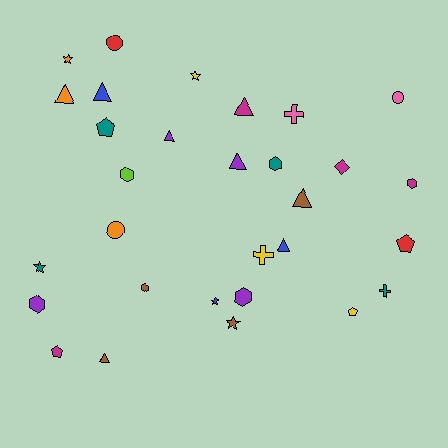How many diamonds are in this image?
There is 1 diamond.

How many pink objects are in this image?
There are 2 pink objects.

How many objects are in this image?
There are 30 objects.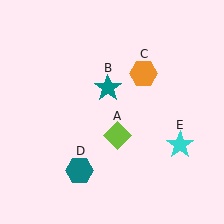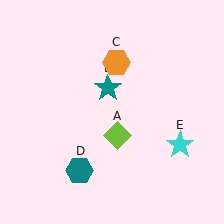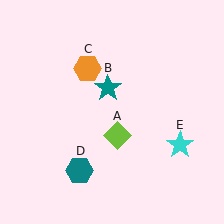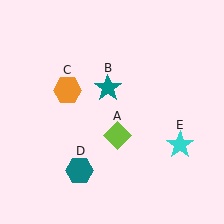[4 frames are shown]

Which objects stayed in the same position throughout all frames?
Lime diamond (object A) and teal star (object B) and teal hexagon (object D) and cyan star (object E) remained stationary.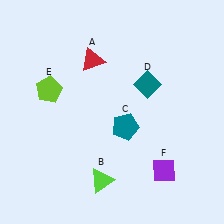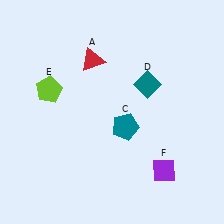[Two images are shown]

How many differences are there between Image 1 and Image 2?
There is 1 difference between the two images.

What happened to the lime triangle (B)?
The lime triangle (B) was removed in Image 2. It was in the bottom-left area of Image 1.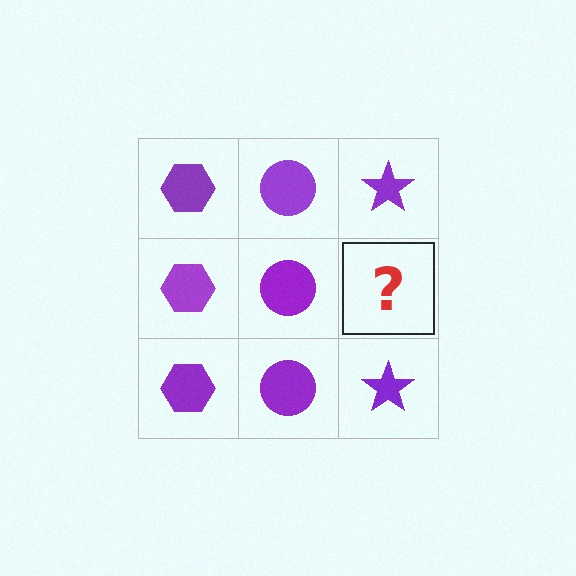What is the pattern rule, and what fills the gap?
The rule is that each column has a consistent shape. The gap should be filled with a purple star.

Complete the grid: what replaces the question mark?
The question mark should be replaced with a purple star.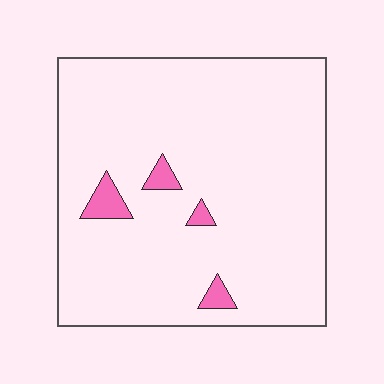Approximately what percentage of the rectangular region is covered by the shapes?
Approximately 5%.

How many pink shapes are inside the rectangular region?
4.